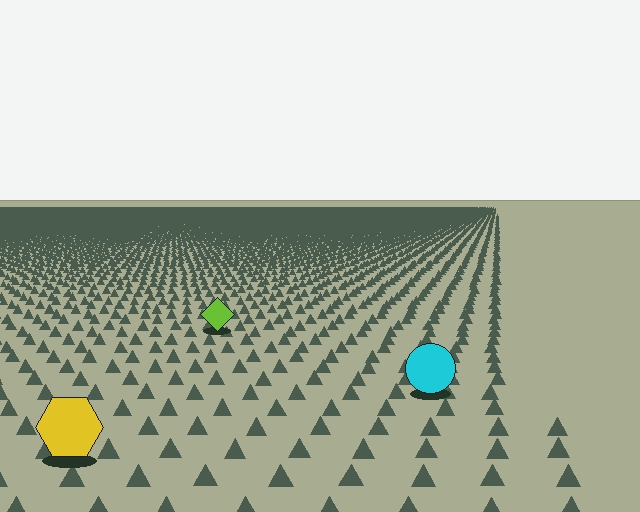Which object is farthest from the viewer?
The lime diamond is farthest from the viewer. It appears smaller and the ground texture around it is denser.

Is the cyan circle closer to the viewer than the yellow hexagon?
No. The yellow hexagon is closer — you can tell from the texture gradient: the ground texture is coarser near it.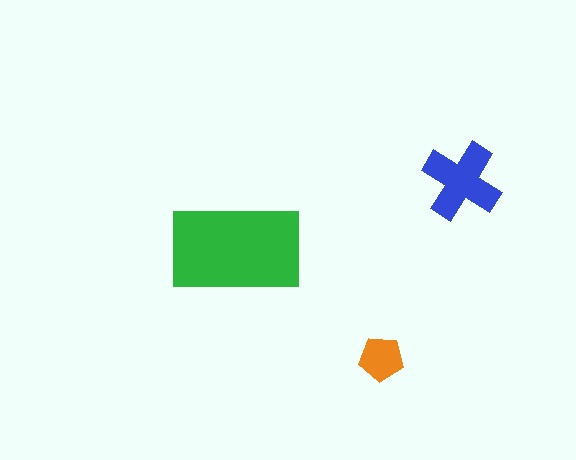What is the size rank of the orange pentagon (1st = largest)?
3rd.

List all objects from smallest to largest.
The orange pentagon, the blue cross, the green rectangle.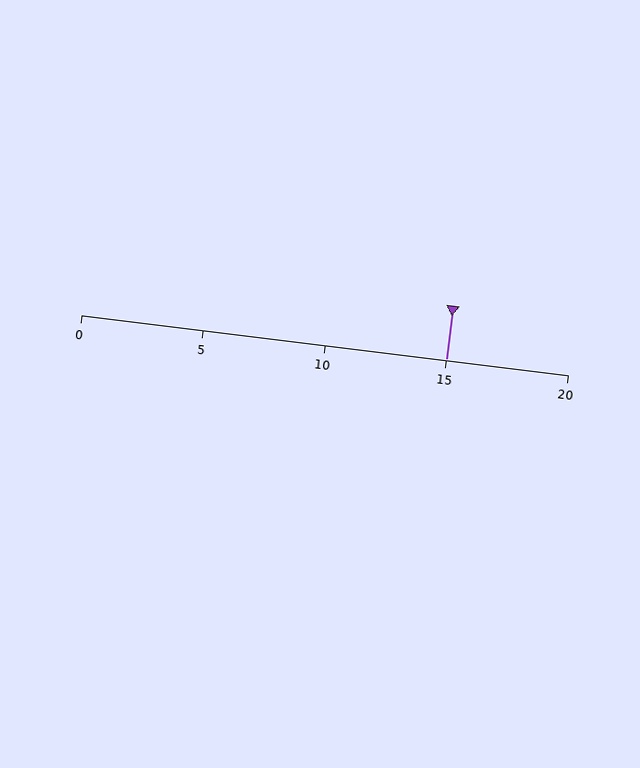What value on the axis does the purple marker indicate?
The marker indicates approximately 15.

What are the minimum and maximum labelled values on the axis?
The axis runs from 0 to 20.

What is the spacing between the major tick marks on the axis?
The major ticks are spaced 5 apart.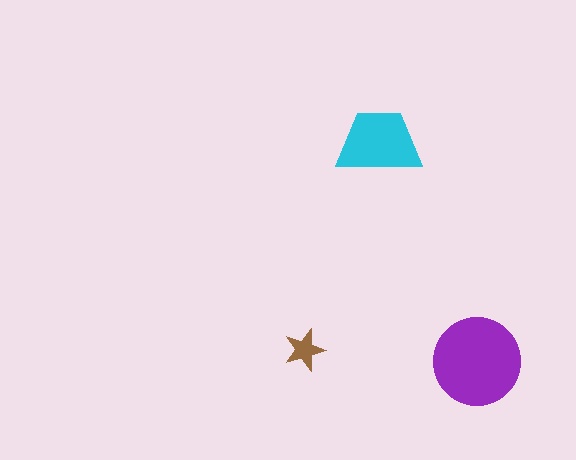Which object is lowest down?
The purple circle is bottommost.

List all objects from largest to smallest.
The purple circle, the cyan trapezoid, the brown star.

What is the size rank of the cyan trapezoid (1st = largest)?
2nd.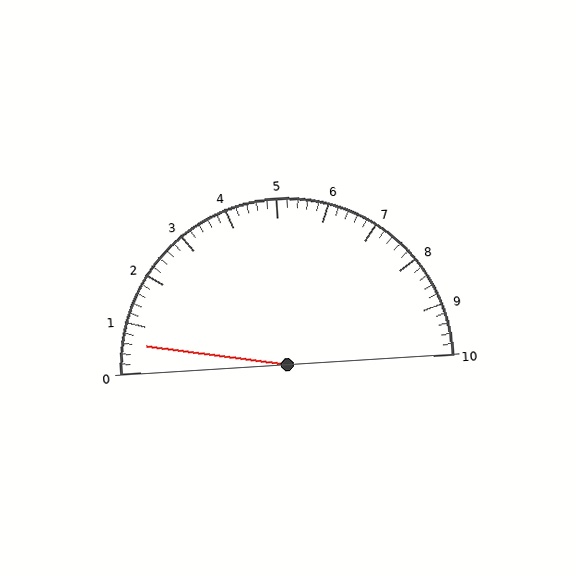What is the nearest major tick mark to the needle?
The nearest major tick mark is 1.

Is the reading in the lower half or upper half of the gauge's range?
The reading is in the lower half of the range (0 to 10).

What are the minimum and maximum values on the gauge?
The gauge ranges from 0 to 10.